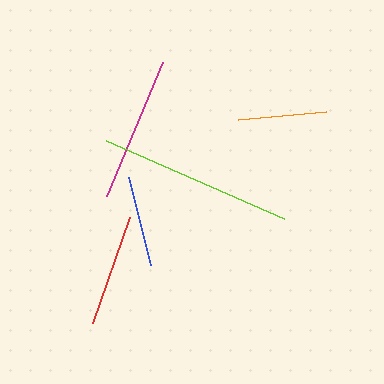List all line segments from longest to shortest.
From longest to shortest: lime, magenta, red, blue, orange.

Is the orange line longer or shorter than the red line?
The red line is longer than the orange line.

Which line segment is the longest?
The lime line is the longest at approximately 194 pixels.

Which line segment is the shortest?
The orange line is the shortest at approximately 88 pixels.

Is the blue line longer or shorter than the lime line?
The lime line is longer than the blue line.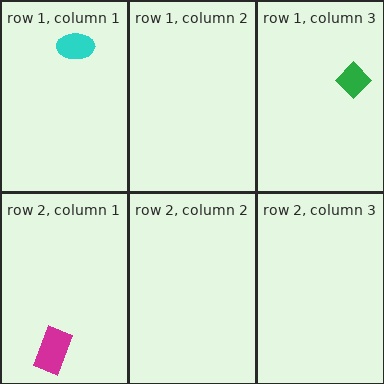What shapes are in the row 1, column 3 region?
The green diamond.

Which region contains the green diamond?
The row 1, column 3 region.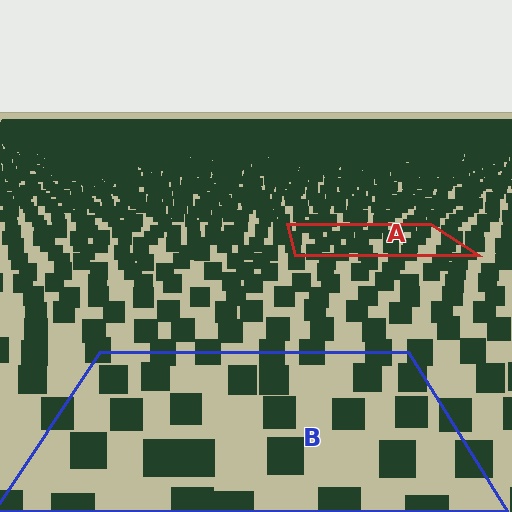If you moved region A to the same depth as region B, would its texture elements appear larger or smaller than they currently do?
They would appear larger. At a closer depth, the same texture elements are projected at a bigger on-screen size.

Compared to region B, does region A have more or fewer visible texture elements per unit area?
Region A has more texture elements per unit area — they are packed more densely because it is farther away.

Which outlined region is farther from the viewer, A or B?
Region A is farther from the viewer — the texture elements inside it appear smaller and more densely packed.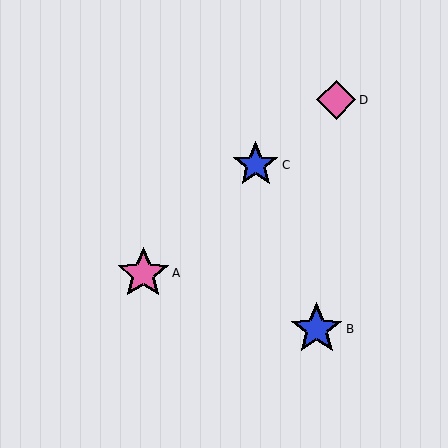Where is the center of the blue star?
The center of the blue star is at (317, 329).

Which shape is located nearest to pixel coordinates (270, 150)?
The blue star (labeled C) at (256, 165) is nearest to that location.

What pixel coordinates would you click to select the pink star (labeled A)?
Click at (143, 273) to select the pink star A.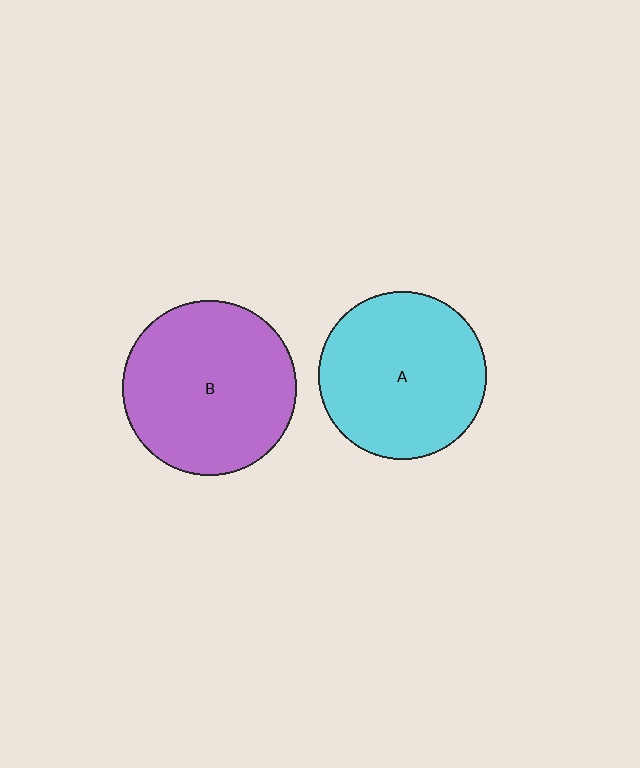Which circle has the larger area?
Circle B (purple).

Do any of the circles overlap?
No, none of the circles overlap.